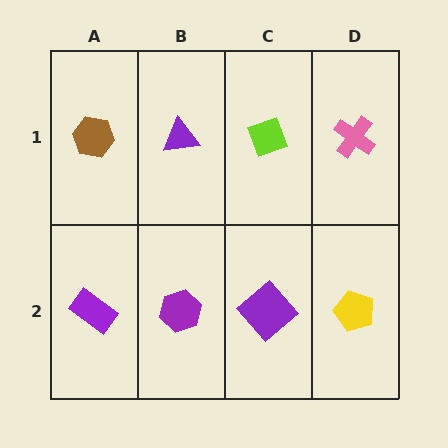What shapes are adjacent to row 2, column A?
A brown hexagon (row 1, column A), a purple hexagon (row 2, column B).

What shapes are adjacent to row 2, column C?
A lime diamond (row 1, column C), a purple hexagon (row 2, column B), a yellow pentagon (row 2, column D).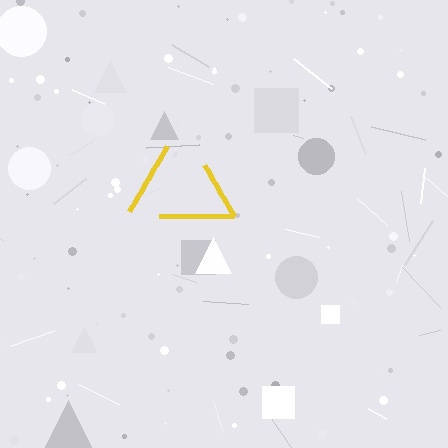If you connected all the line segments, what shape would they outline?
They would outline a triangle.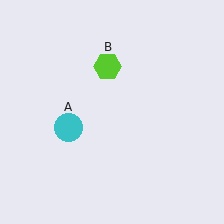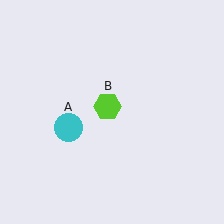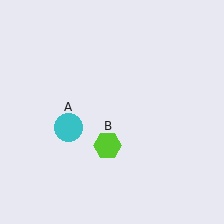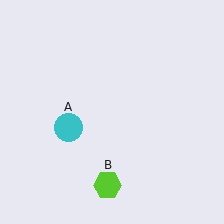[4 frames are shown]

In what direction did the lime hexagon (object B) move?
The lime hexagon (object B) moved down.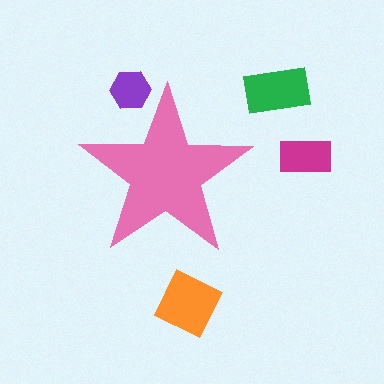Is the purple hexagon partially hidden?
Yes, the purple hexagon is partially hidden behind the pink star.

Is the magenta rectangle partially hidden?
No, the magenta rectangle is fully visible.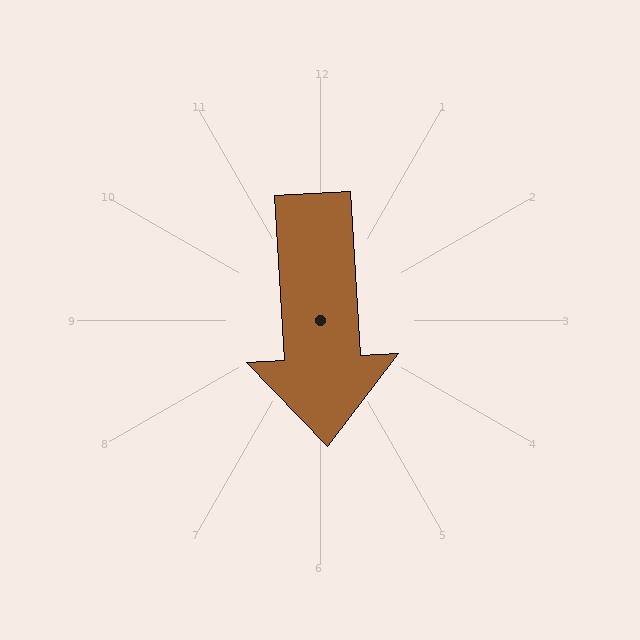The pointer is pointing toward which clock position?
Roughly 6 o'clock.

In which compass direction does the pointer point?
South.